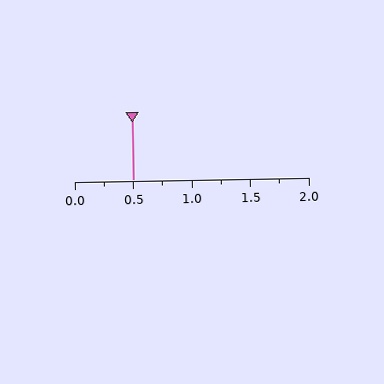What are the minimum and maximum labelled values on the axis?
The axis runs from 0.0 to 2.0.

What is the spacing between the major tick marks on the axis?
The major ticks are spaced 0.5 apart.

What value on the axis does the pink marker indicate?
The marker indicates approximately 0.5.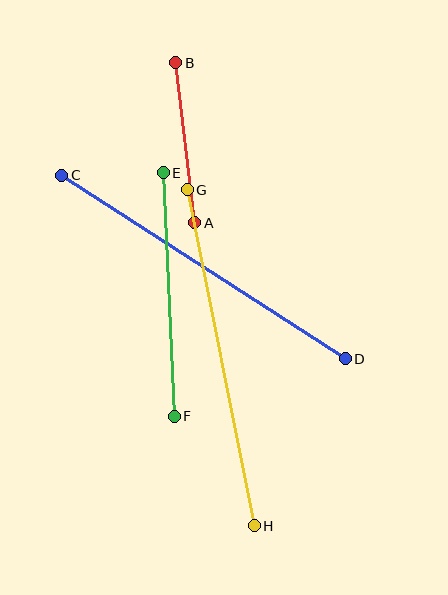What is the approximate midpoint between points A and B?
The midpoint is at approximately (185, 143) pixels.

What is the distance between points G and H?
The distance is approximately 343 pixels.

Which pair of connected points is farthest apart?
Points G and H are farthest apart.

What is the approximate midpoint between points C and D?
The midpoint is at approximately (204, 267) pixels.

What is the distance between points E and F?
The distance is approximately 244 pixels.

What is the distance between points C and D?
The distance is approximately 337 pixels.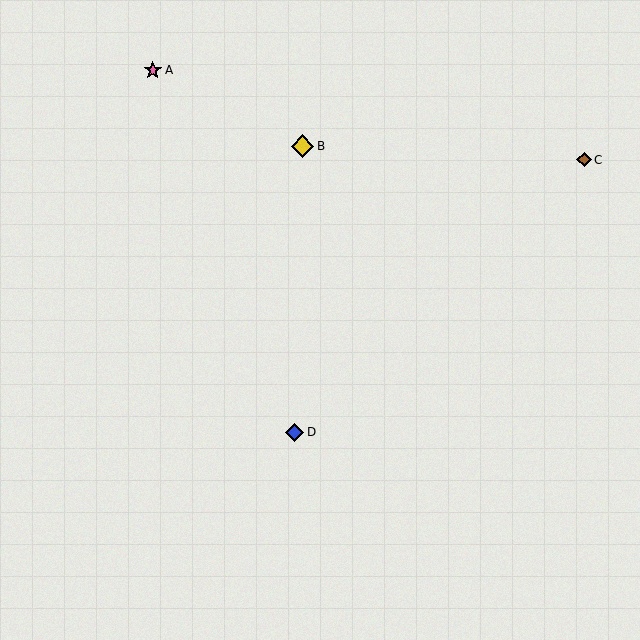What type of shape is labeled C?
Shape C is a brown diamond.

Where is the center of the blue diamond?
The center of the blue diamond is at (295, 432).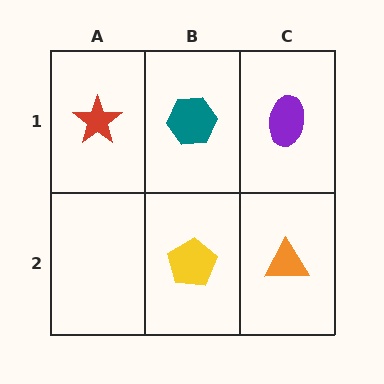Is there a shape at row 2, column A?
No, that cell is empty.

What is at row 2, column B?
A yellow pentagon.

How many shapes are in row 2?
2 shapes.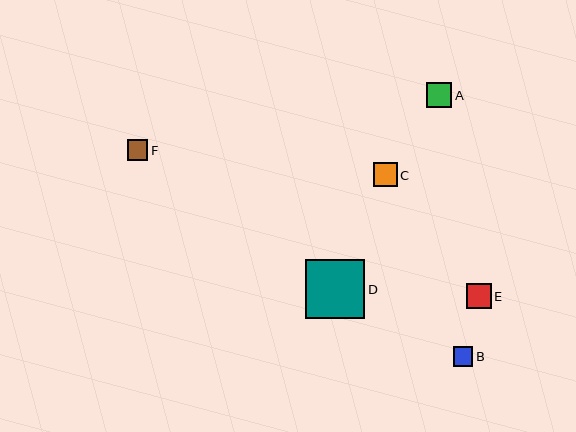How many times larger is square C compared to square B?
Square C is approximately 1.2 times the size of square B.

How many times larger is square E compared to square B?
Square E is approximately 1.3 times the size of square B.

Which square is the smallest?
Square B is the smallest with a size of approximately 20 pixels.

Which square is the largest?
Square D is the largest with a size of approximately 59 pixels.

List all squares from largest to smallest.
From largest to smallest: D, A, E, C, F, B.